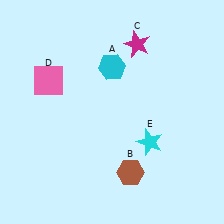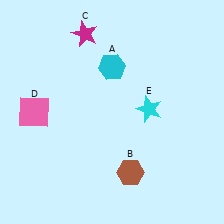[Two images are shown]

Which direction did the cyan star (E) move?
The cyan star (E) moved up.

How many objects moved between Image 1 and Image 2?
3 objects moved between the two images.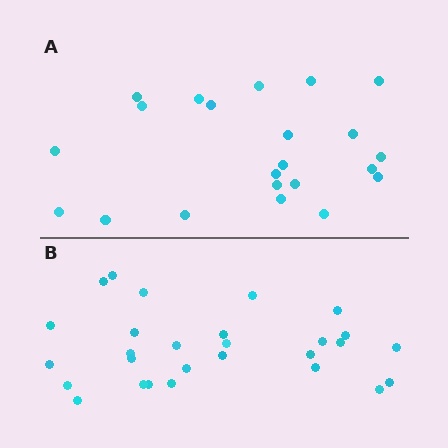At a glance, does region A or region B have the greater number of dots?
Region B (the bottom region) has more dots.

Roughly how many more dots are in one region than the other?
Region B has about 6 more dots than region A.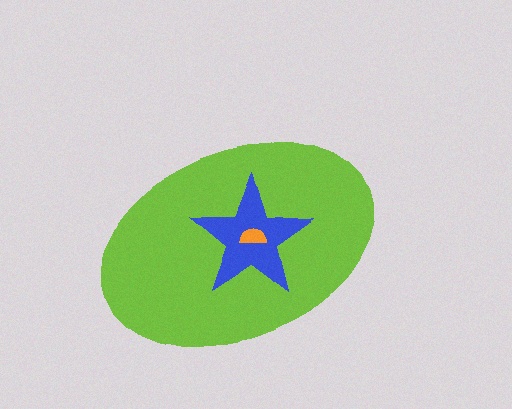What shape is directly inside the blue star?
The orange semicircle.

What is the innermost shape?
The orange semicircle.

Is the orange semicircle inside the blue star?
Yes.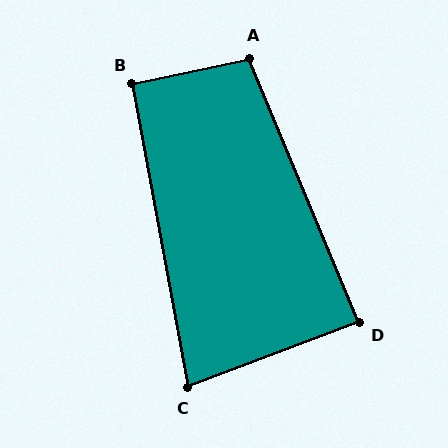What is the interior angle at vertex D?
Approximately 88 degrees (approximately right).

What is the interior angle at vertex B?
Approximately 92 degrees (approximately right).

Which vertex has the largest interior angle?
A, at approximately 100 degrees.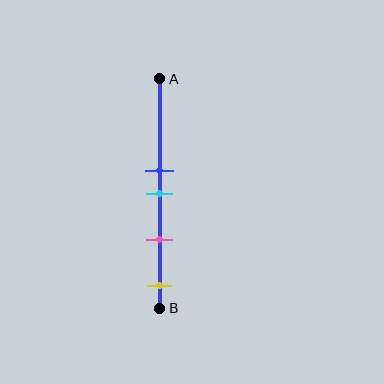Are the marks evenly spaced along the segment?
No, the marks are not evenly spaced.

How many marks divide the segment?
There are 4 marks dividing the segment.